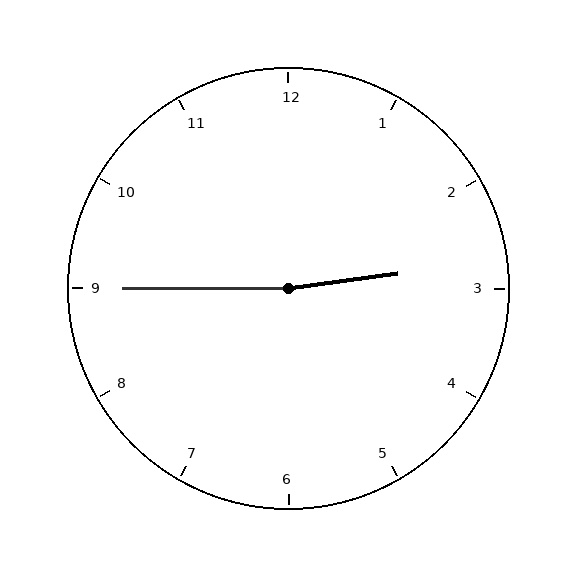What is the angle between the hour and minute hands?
Approximately 172 degrees.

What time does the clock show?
2:45.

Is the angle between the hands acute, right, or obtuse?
It is obtuse.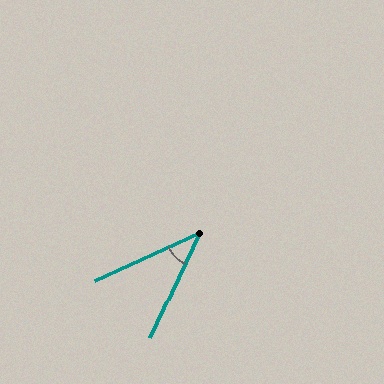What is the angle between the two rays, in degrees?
Approximately 41 degrees.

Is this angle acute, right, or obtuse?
It is acute.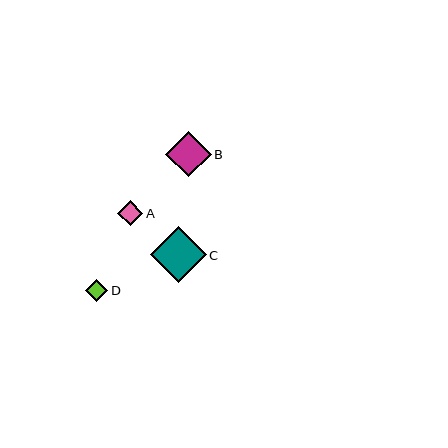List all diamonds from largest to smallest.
From largest to smallest: C, B, A, D.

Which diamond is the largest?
Diamond C is the largest with a size of approximately 56 pixels.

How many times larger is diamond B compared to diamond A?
Diamond B is approximately 1.8 times the size of diamond A.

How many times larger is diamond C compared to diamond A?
Diamond C is approximately 2.2 times the size of diamond A.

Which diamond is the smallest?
Diamond D is the smallest with a size of approximately 22 pixels.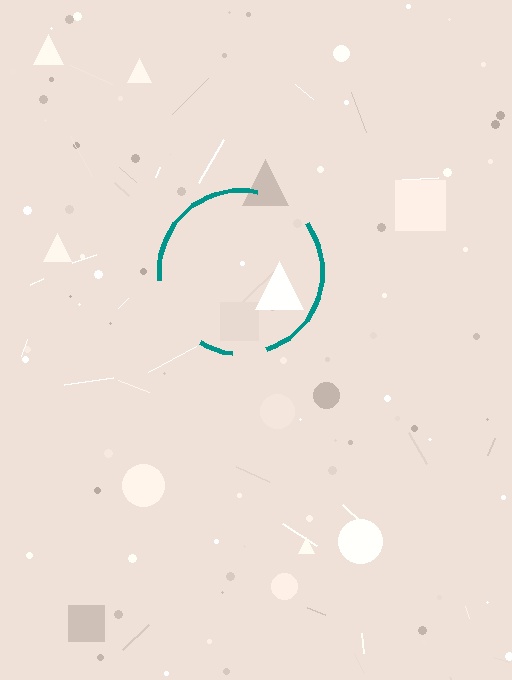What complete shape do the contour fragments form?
The contour fragments form a circle.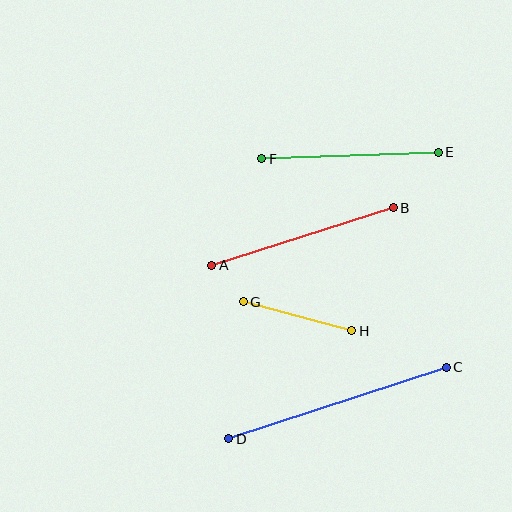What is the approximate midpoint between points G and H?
The midpoint is at approximately (297, 316) pixels.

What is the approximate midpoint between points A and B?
The midpoint is at approximately (302, 237) pixels.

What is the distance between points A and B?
The distance is approximately 190 pixels.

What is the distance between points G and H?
The distance is approximately 112 pixels.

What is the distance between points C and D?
The distance is approximately 229 pixels.